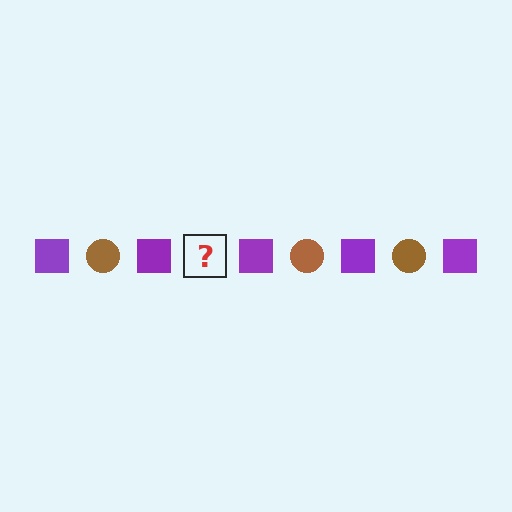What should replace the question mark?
The question mark should be replaced with a brown circle.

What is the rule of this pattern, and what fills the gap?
The rule is that the pattern alternates between purple square and brown circle. The gap should be filled with a brown circle.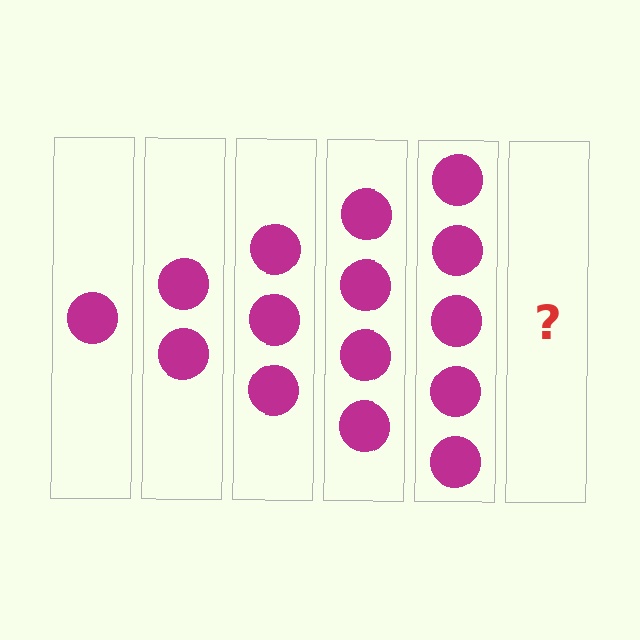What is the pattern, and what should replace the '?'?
The pattern is that each step adds one more circle. The '?' should be 6 circles.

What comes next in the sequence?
The next element should be 6 circles.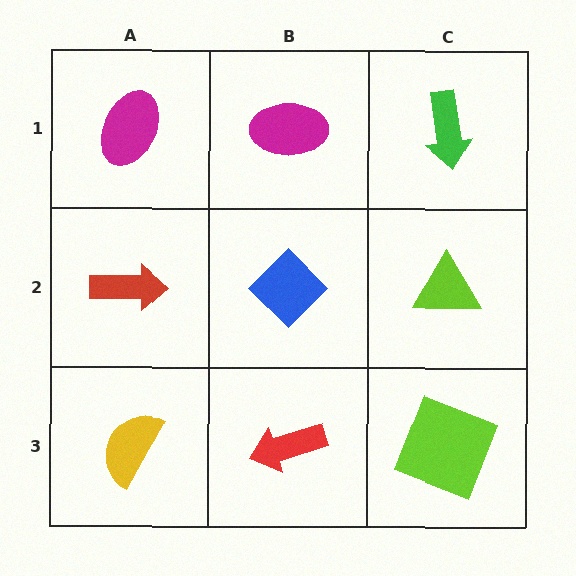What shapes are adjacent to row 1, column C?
A lime triangle (row 2, column C), a magenta ellipse (row 1, column B).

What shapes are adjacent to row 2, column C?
A green arrow (row 1, column C), a lime square (row 3, column C), a blue diamond (row 2, column B).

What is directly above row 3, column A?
A red arrow.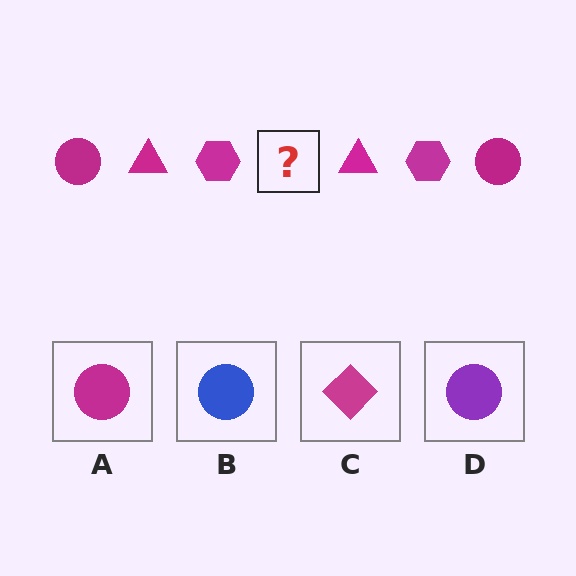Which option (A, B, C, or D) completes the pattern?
A.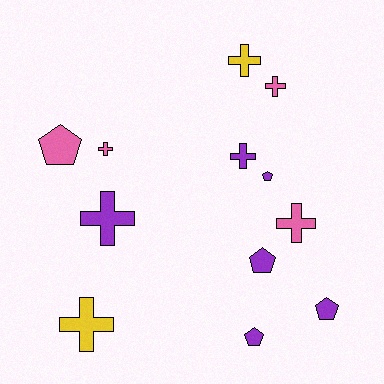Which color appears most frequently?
Purple, with 6 objects.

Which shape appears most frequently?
Cross, with 7 objects.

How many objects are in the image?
There are 12 objects.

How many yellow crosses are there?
There are 2 yellow crosses.